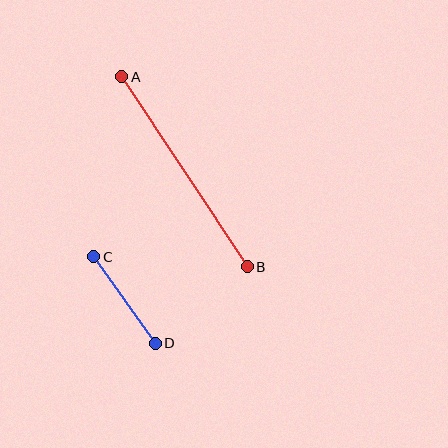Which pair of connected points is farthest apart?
Points A and B are farthest apart.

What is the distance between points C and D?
The distance is approximately 106 pixels.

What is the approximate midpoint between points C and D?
The midpoint is at approximately (125, 300) pixels.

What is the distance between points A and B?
The distance is approximately 227 pixels.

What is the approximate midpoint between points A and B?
The midpoint is at approximately (184, 172) pixels.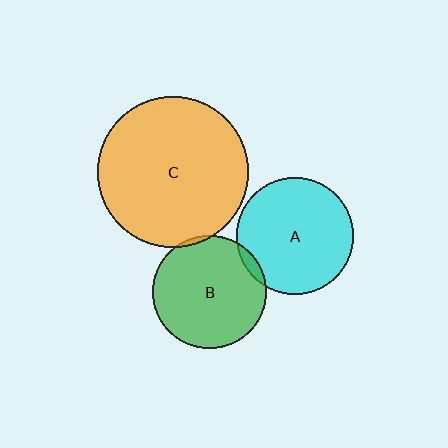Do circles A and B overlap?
Yes.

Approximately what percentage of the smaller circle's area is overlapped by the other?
Approximately 5%.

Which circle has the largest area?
Circle C (orange).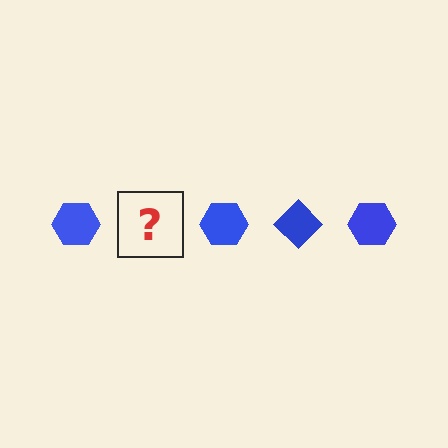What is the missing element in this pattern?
The missing element is a blue diamond.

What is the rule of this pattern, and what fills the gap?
The rule is that the pattern cycles through hexagon, diamond shapes in blue. The gap should be filled with a blue diamond.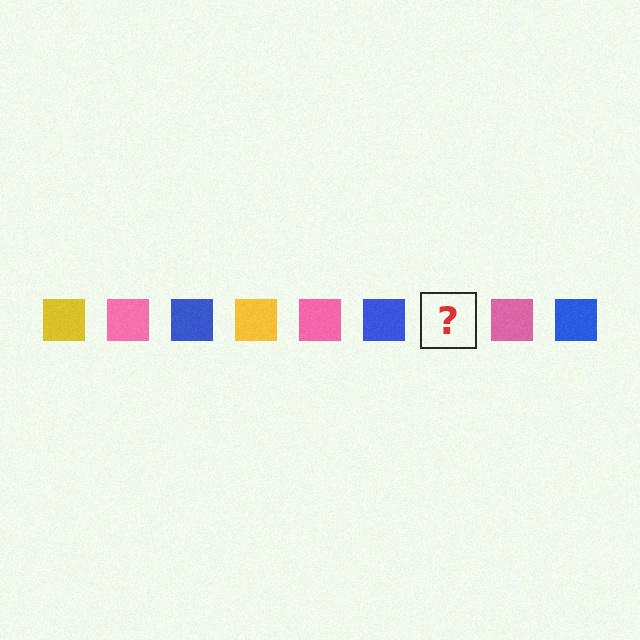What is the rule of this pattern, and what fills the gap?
The rule is that the pattern cycles through yellow, pink, blue squares. The gap should be filled with a yellow square.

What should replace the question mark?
The question mark should be replaced with a yellow square.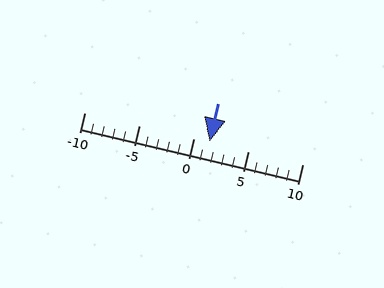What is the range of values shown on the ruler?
The ruler shows values from -10 to 10.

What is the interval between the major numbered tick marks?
The major tick marks are spaced 5 units apart.